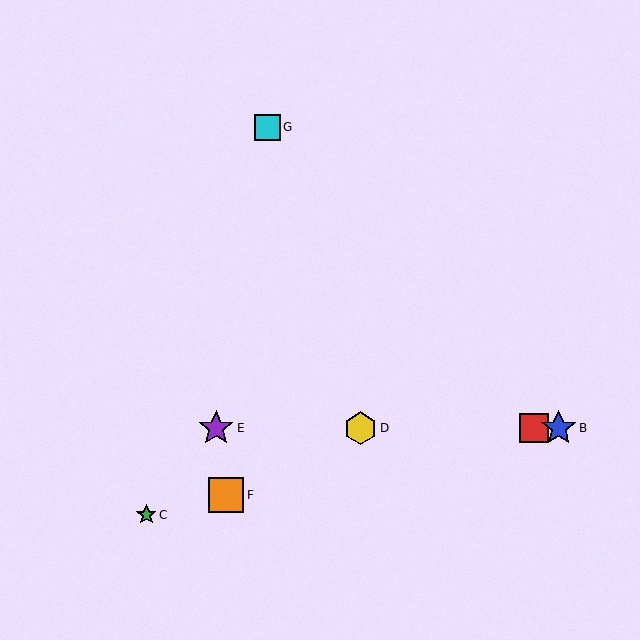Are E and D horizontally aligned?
Yes, both are at y≈428.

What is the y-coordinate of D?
Object D is at y≈428.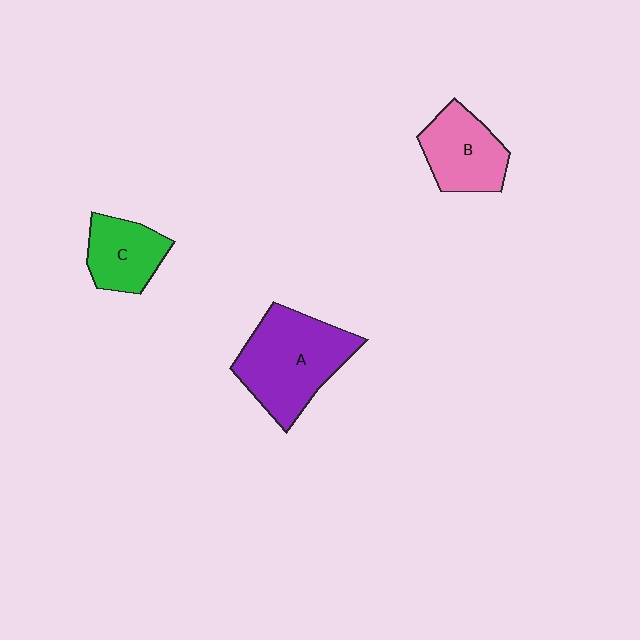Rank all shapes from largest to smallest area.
From largest to smallest: A (purple), B (pink), C (green).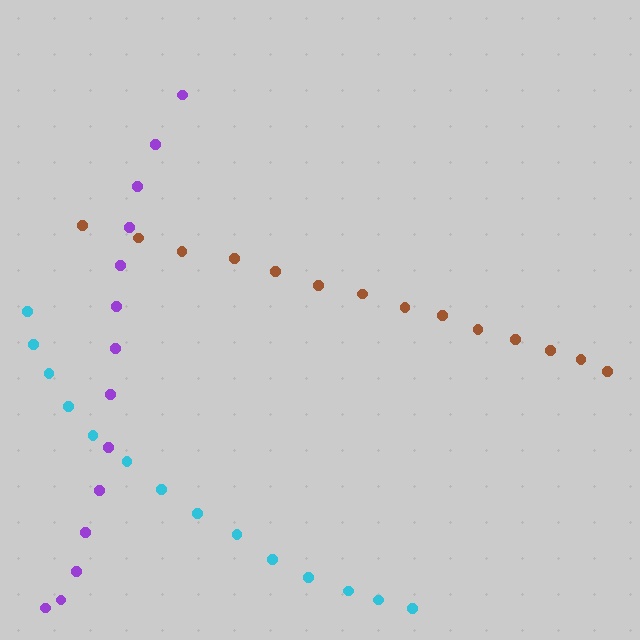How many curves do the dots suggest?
There are 3 distinct paths.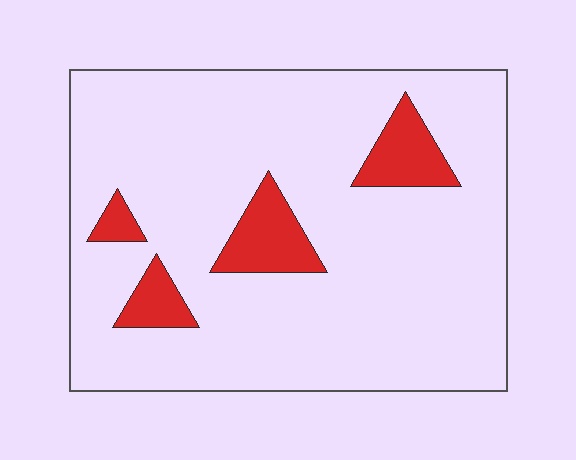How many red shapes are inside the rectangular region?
4.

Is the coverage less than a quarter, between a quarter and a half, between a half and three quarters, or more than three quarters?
Less than a quarter.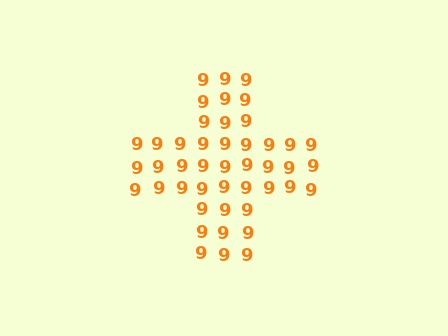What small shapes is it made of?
It is made of small digit 9's.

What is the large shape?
The large shape is a cross.